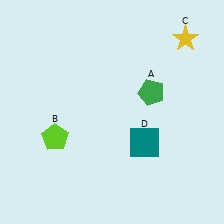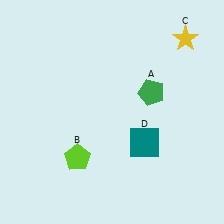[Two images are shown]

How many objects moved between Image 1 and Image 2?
1 object moved between the two images.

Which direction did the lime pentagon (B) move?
The lime pentagon (B) moved right.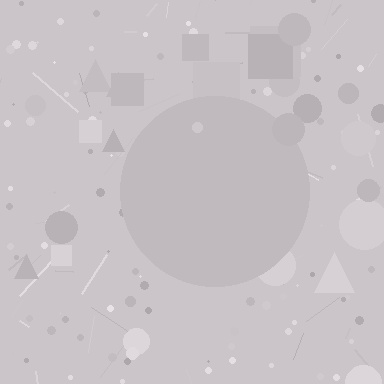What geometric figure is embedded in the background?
A circle is embedded in the background.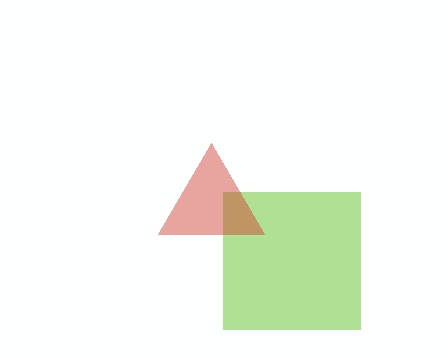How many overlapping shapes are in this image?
There are 2 overlapping shapes in the image.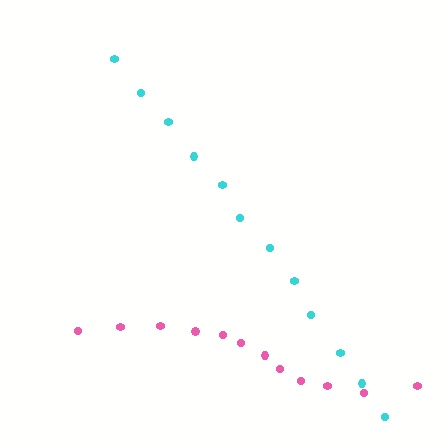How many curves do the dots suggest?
There are 2 distinct paths.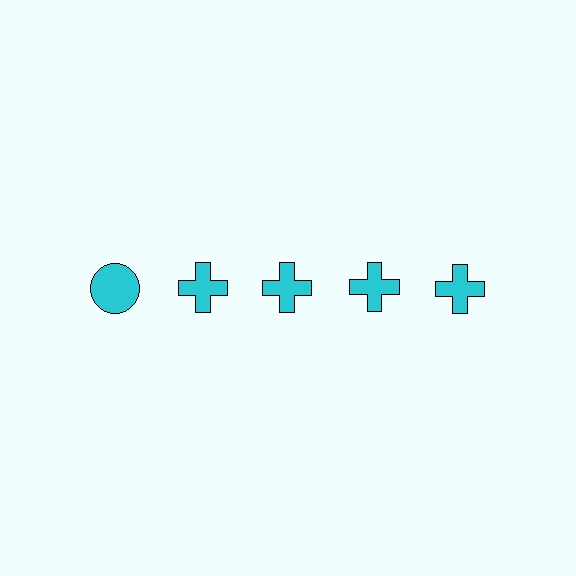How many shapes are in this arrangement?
There are 5 shapes arranged in a grid pattern.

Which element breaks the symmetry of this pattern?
The cyan circle in the top row, leftmost column breaks the symmetry. All other shapes are cyan crosses.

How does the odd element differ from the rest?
It has a different shape: circle instead of cross.